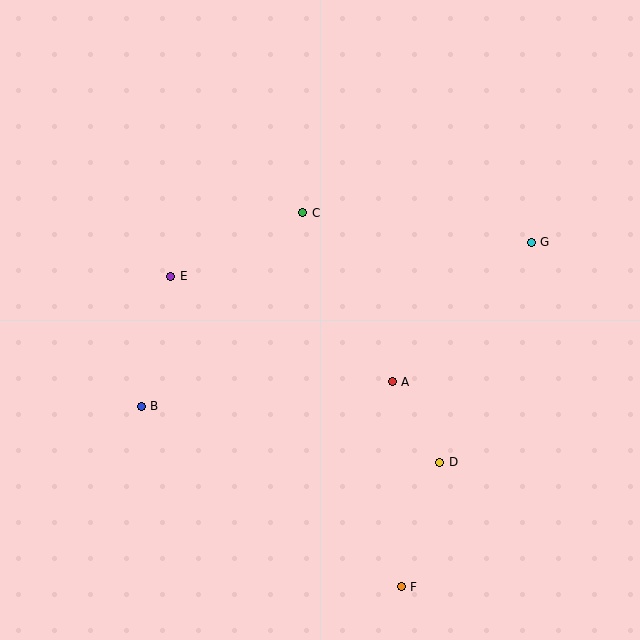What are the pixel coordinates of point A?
Point A is at (392, 382).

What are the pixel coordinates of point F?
Point F is at (401, 587).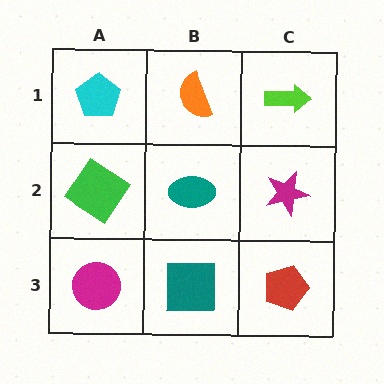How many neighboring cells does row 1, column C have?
2.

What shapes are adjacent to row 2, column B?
An orange semicircle (row 1, column B), a teal square (row 3, column B), a green diamond (row 2, column A), a magenta star (row 2, column C).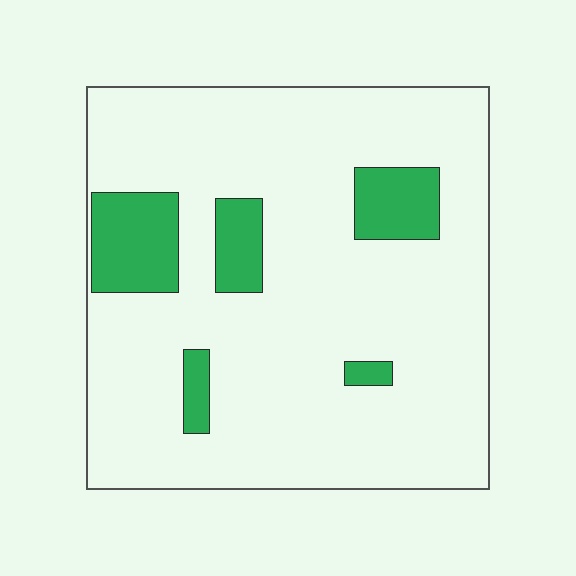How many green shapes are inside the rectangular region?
5.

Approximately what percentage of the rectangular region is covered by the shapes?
Approximately 15%.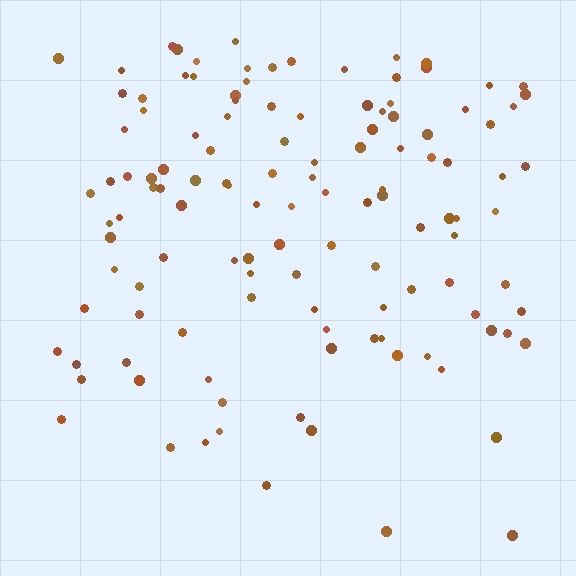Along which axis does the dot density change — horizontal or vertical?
Vertical.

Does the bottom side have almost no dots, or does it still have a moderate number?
Still a moderate number, just noticeably fewer than the top.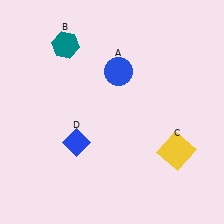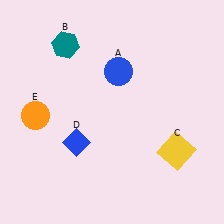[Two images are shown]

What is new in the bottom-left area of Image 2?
An orange circle (E) was added in the bottom-left area of Image 2.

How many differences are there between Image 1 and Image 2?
There is 1 difference between the two images.